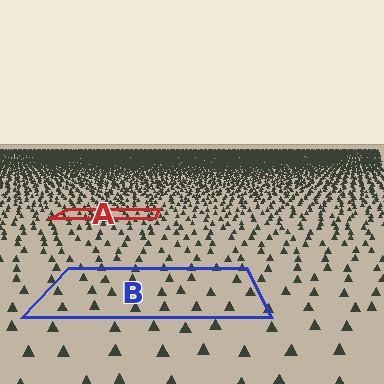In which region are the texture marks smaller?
The texture marks are smaller in region A, because it is farther away.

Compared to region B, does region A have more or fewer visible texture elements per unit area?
Region A has more texture elements per unit area — they are packed more densely because it is farther away.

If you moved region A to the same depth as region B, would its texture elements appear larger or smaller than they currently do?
They would appear larger. At a closer depth, the same texture elements are projected at a bigger on-screen size.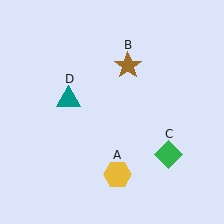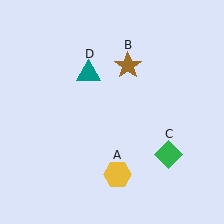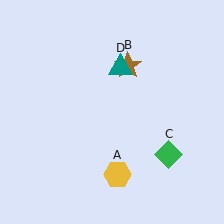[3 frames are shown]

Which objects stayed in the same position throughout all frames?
Yellow hexagon (object A) and brown star (object B) and green diamond (object C) remained stationary.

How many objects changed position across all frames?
1 object changed position: teal triangle (object D).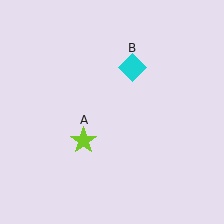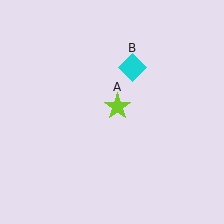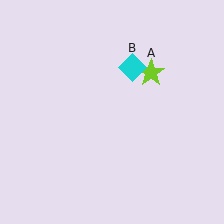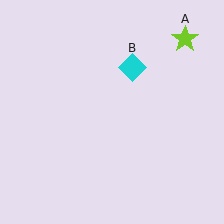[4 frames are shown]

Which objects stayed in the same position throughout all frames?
Cyan diamond (object B) remained stationary.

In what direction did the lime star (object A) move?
The lime star (object A) moved up and to the right.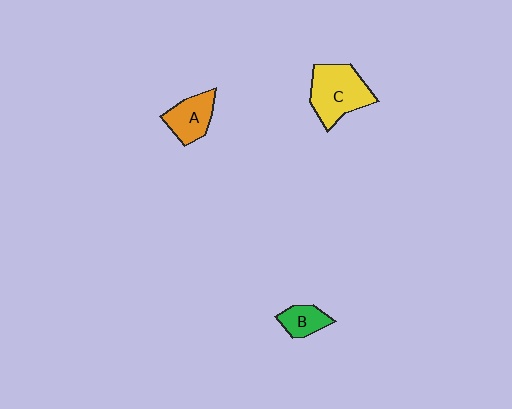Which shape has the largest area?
Shape C (yellow).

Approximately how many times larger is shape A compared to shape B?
Approximately 1.4 times.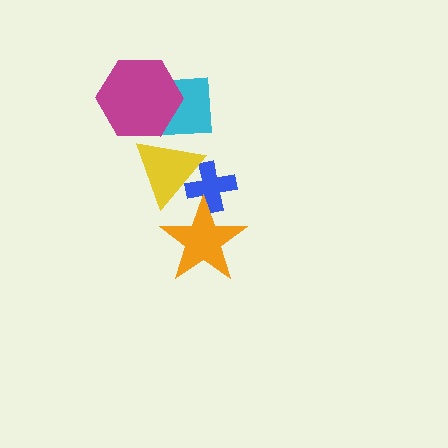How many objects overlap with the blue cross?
2 objects overlap with the blue cross.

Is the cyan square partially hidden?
Yes, it is partially covered by another shape.